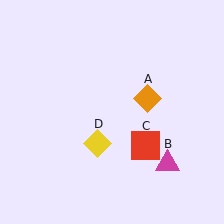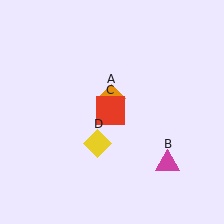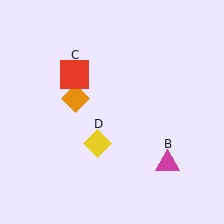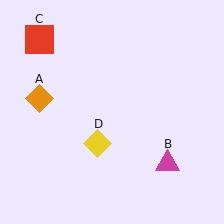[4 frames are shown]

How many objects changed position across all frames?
2 objects changed position: orange diamond (object A), red square (object C).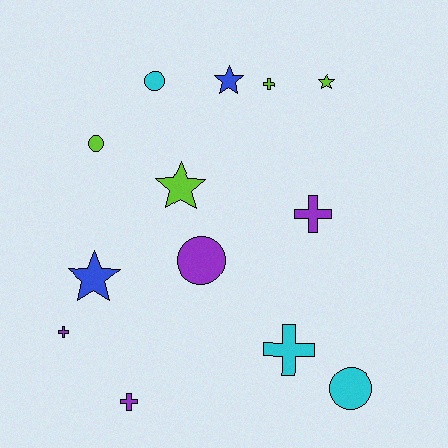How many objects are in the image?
There are 13 objects.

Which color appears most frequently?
Purple, with 4 objects.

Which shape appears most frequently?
Cross, with 5 objects.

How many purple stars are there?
There are no purple stars.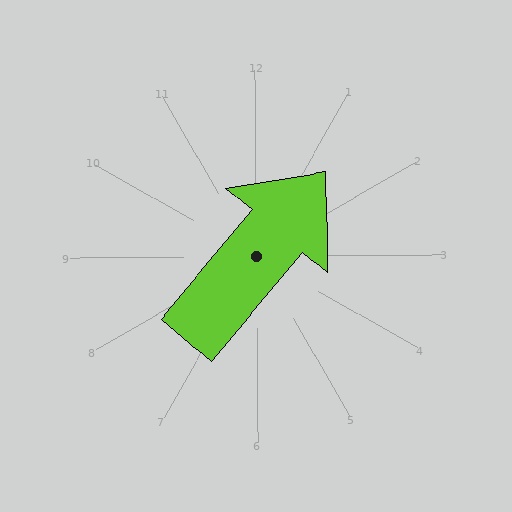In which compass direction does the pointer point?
Northeast.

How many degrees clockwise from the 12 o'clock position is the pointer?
Approximately 40 degrees.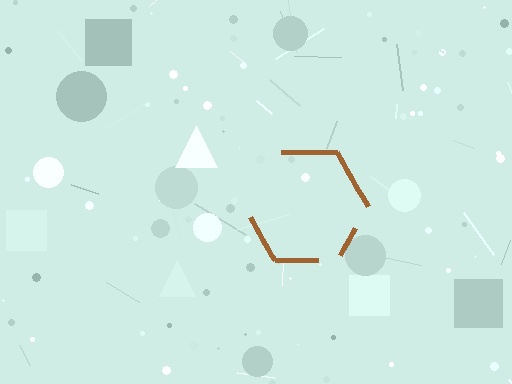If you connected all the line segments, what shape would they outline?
They would outline a hexagon.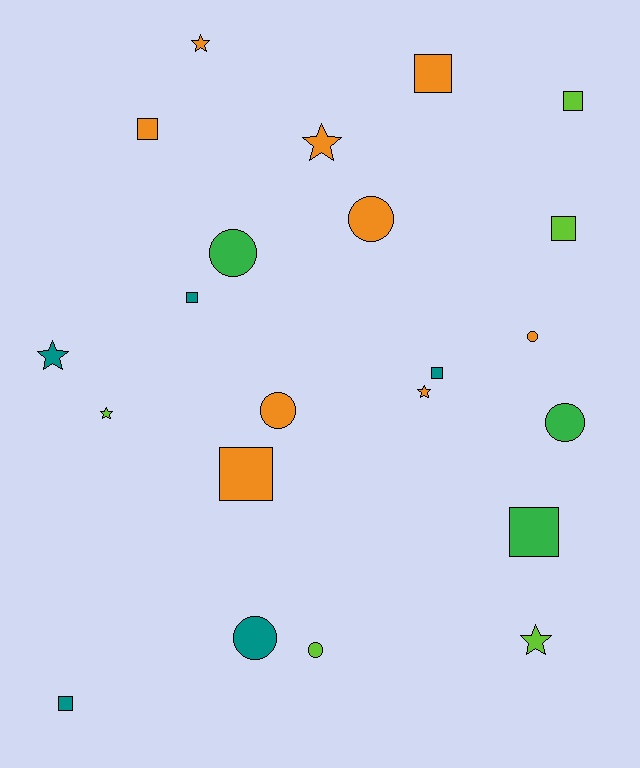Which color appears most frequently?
Orange, with 9 objects.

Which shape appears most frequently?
Square, with 9 objects.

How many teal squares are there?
There are 3 teal squares.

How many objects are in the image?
There are 22 objects.